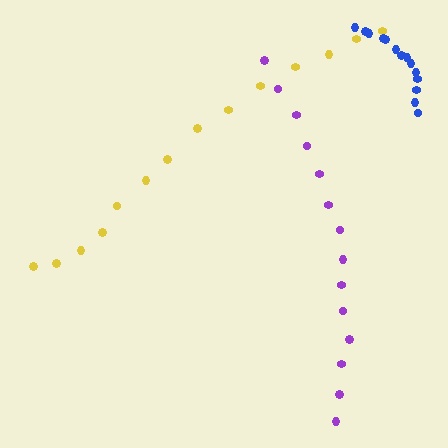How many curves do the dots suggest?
There are 3 distinct paths.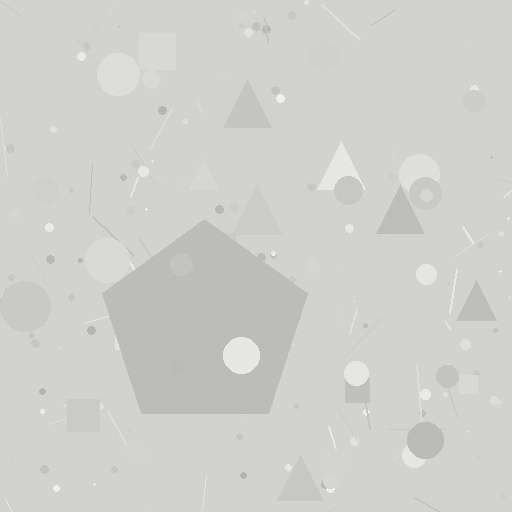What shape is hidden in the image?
A pentagon is hidden in the image.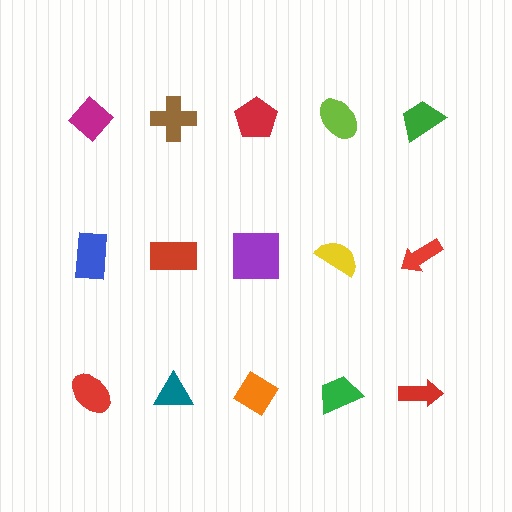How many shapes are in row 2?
5 shapes.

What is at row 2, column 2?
A red rectangle.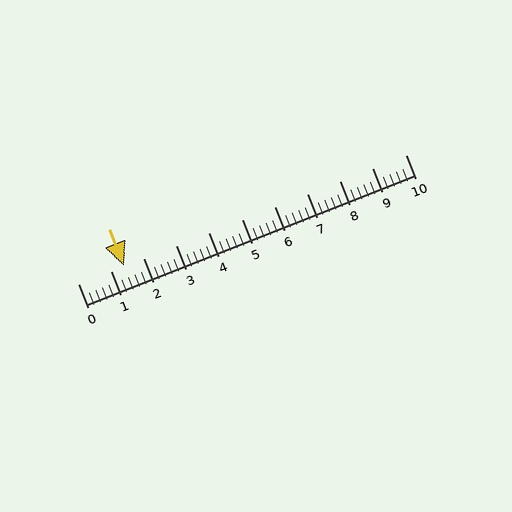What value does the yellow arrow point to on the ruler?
The yellow arrow points to approximately 1.4.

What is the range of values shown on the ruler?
The ruler shows values from 0 to 10.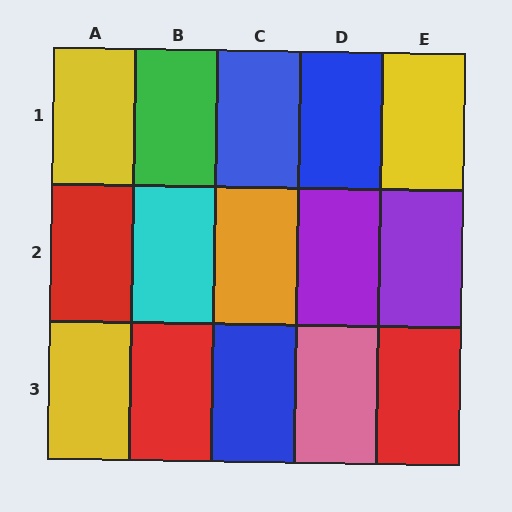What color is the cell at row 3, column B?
Red.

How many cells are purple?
2 cells are purple.